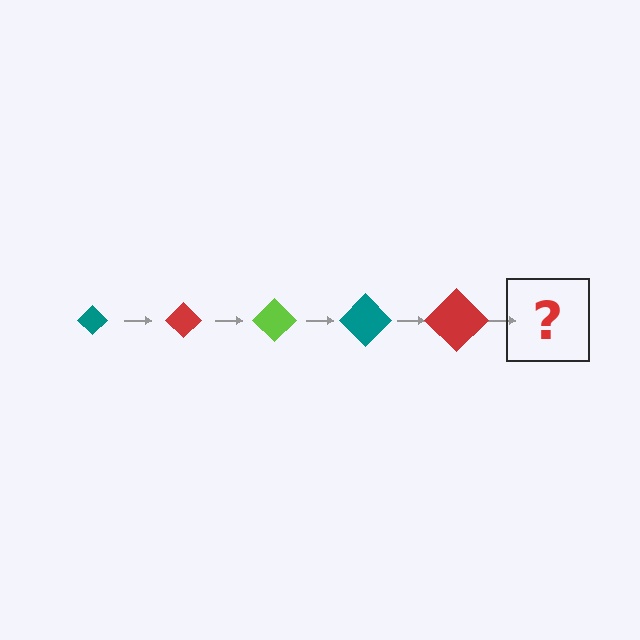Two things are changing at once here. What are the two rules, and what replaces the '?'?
The two rules are that the diamond grows larger each step and the color cycles through teal, red, and lime. The '?' should be a lime diamond, larger than the previous one.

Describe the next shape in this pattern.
It should be a lime diamond, larger than the previous one.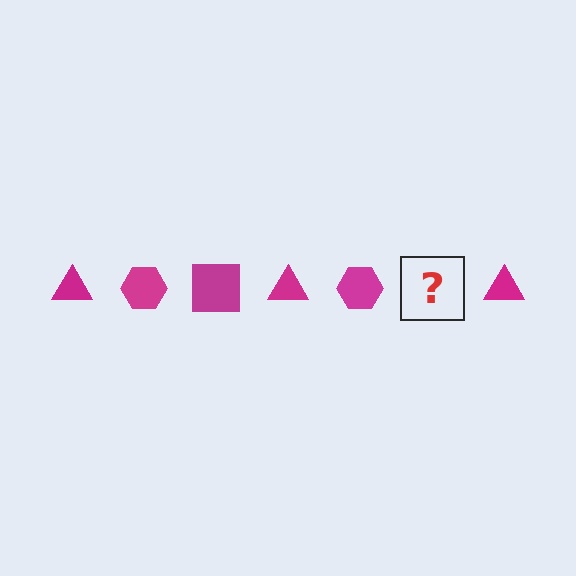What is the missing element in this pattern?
The missing element is a magenta square.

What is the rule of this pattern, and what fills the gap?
The rule is that the pattern cycles through triangle, hexagon, square shapes in magenta. The gap should be filled with a magenta square.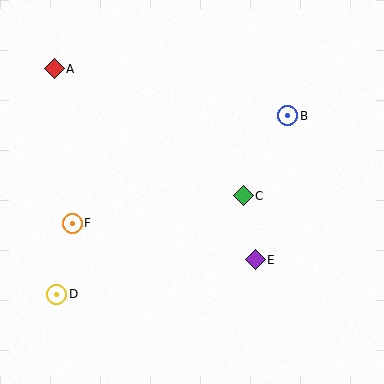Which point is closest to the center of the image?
Point C at (243, 196) is closest to the center.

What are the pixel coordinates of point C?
Point C is at (243, 196).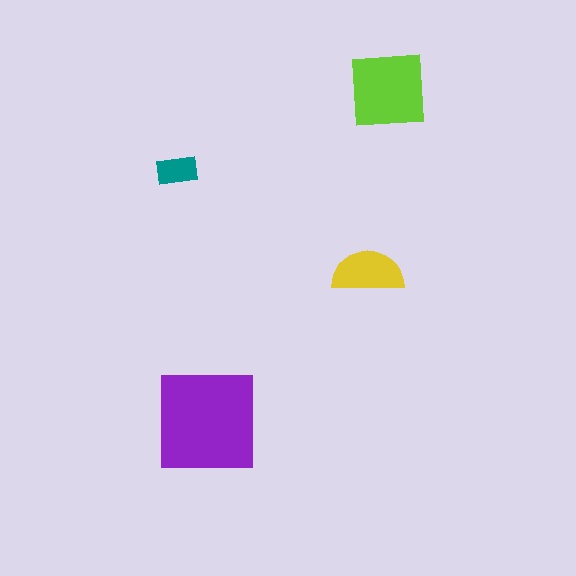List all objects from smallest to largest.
The teal rectangle, the yellow semicircle, the lime square, the purple square.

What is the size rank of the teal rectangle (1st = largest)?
4th.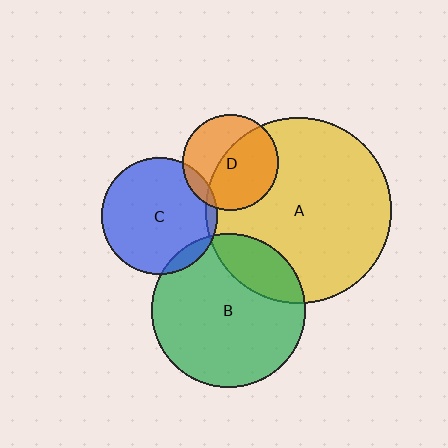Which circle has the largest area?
Circle A (yellow).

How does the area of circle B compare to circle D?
Approximately 2.6 times.